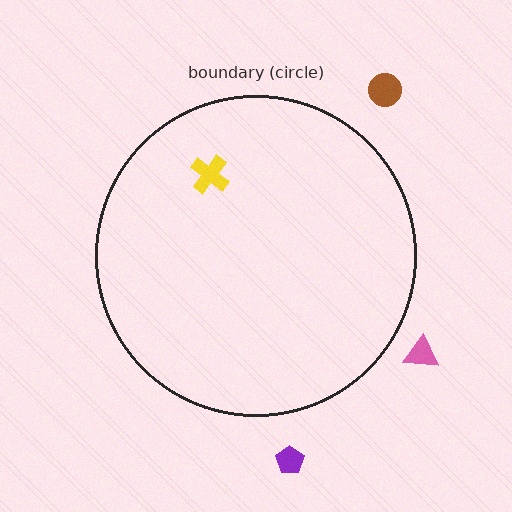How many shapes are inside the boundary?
1 inside, 3 outside.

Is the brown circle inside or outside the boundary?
Outside.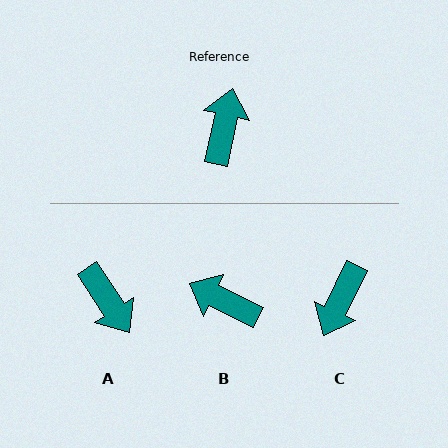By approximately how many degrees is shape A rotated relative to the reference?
Approximately 135 degrees clockwise.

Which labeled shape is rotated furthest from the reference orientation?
C, about 167 degrees away.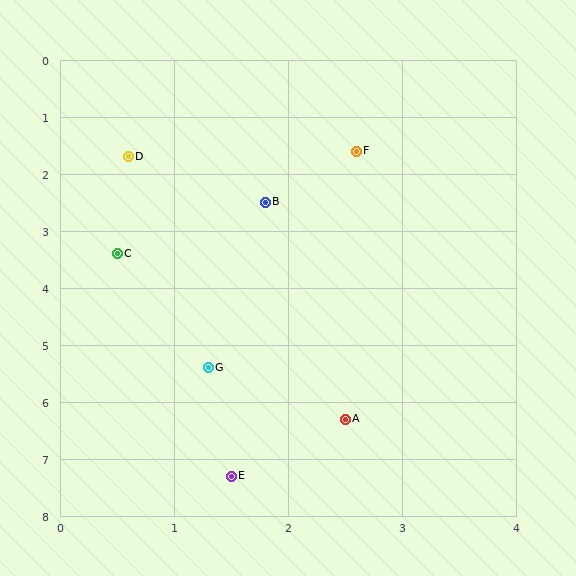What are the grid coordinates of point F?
Point F is at approximately (2.6, 1.6).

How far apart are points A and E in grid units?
Points A and E are about 1.4 grid units apart.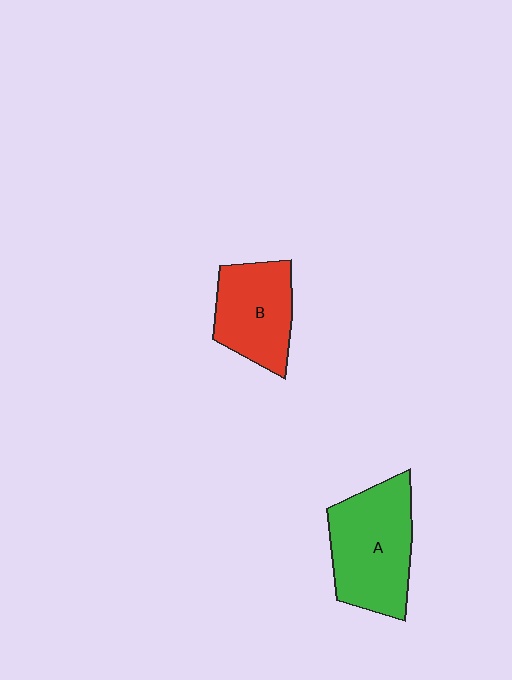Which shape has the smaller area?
Shape B (red).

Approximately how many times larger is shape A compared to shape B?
Approximately 1.3 times.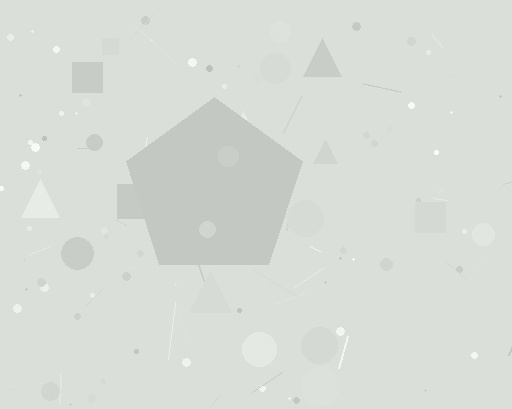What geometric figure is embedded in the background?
A pentagon is embedded in the background.